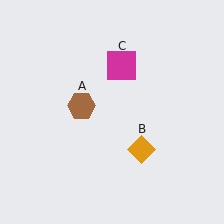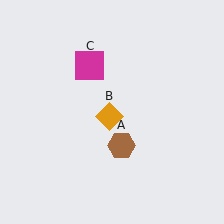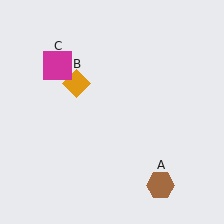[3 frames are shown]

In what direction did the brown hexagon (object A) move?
The brown hexagon (object A) moved down and to the right.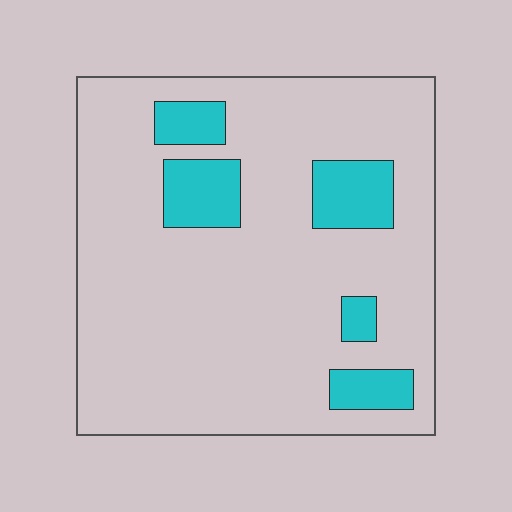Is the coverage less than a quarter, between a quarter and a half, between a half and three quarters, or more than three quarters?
Less than a quarter.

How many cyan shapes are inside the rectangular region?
5.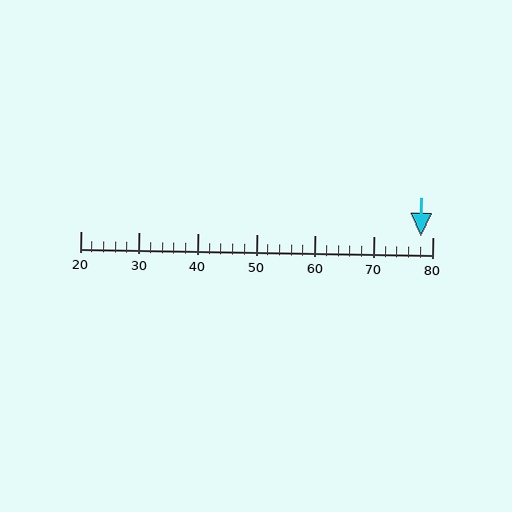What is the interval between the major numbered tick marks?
The major tick marks are spaced 10 units apart.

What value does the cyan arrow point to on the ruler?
The cyan arrow points to approximately 78.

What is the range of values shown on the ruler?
The ruler shows values from 20 to 80.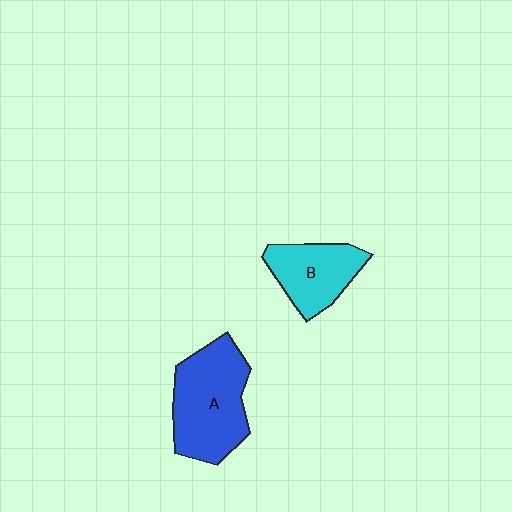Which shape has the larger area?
Shape A (blue).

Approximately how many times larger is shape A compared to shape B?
Approximately 1.5 times.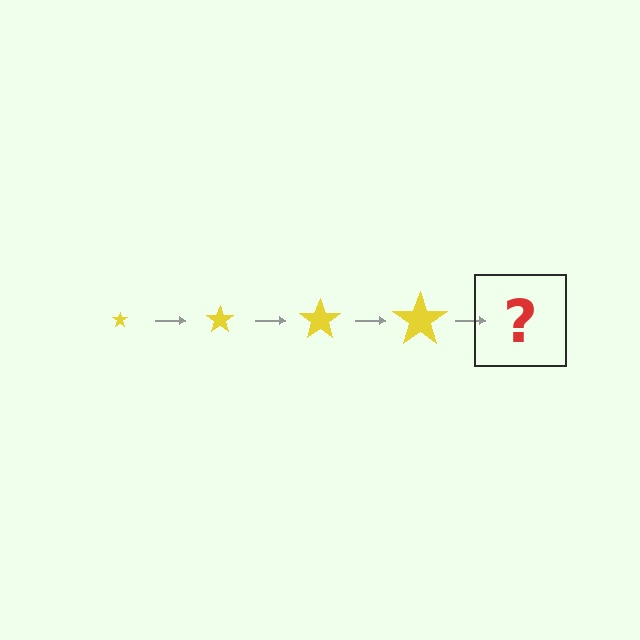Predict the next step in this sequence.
The next step is a yellow star, larger than the previous one.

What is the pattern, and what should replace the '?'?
The pattern is that the star gets progressively larger each step. The '?' should be a yellow star, larger than the previous one.